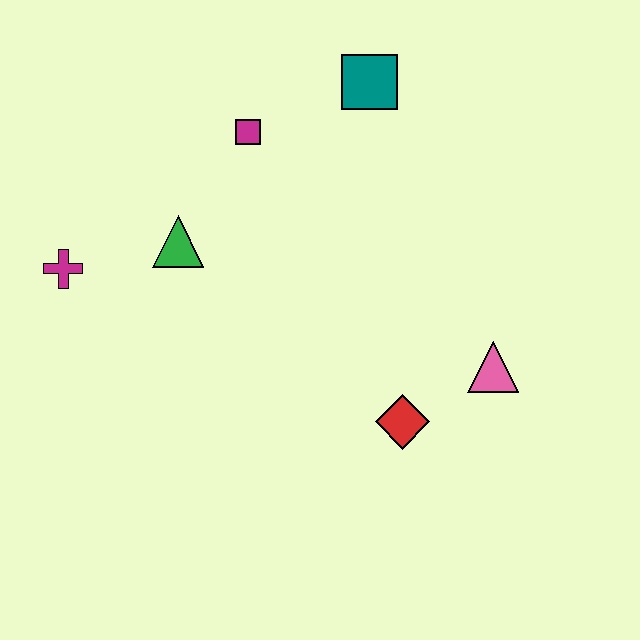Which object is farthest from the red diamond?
The magenta cross is farthest from the red diamond.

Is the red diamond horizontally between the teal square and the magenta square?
No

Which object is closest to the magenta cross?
The green triangle is closest to the magenta cross.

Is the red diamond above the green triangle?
No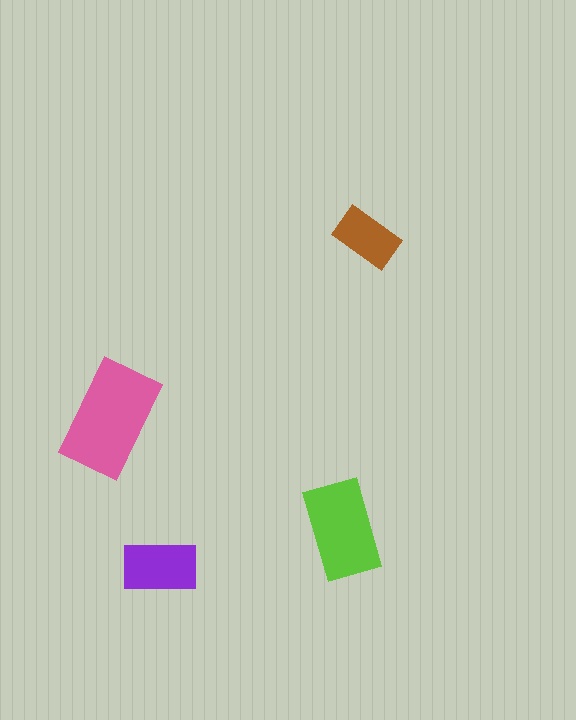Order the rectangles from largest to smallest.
the pink one, the lime one, the purple one, the brown one.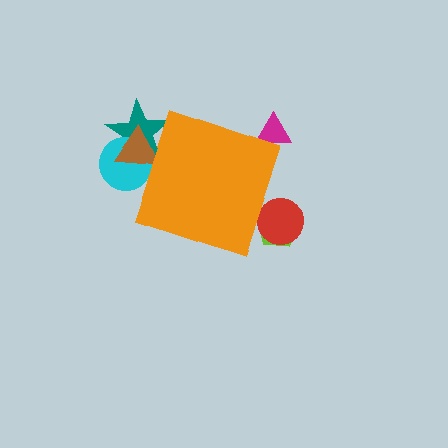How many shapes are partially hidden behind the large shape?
6 shapes are partially hidden.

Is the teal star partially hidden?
Yes, the teal star is partially hidden behind the orange diamond.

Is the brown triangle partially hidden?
Yes, the brown triangle is partially hidden behind the orange diamond.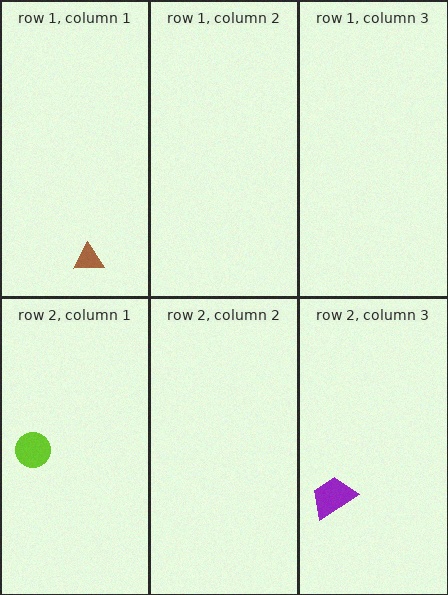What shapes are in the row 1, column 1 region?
The brown triangle.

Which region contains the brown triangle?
The row 1, column 1 region.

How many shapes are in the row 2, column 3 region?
1.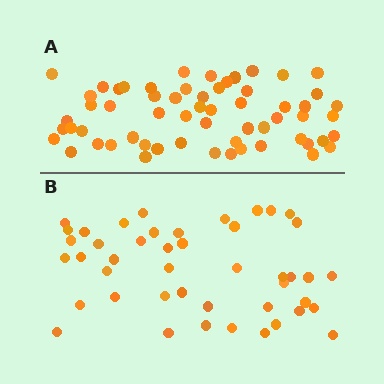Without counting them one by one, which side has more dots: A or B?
Region A (the top region) has more dots.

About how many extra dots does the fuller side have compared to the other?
Region A has approximately 15 more dots than region B.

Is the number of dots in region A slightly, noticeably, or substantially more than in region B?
Region A has noticeably more, but not dramatically so. The ratio is roughly 1.3 to 1.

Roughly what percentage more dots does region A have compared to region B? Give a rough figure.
About 35% more.